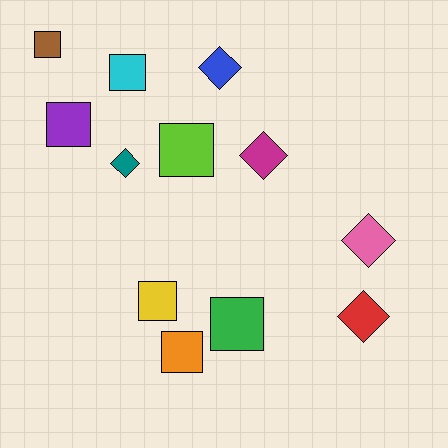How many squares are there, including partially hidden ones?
There are 7 squares.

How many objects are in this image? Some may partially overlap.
There are 12 objects.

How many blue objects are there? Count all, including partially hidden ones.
There is 1 blue object.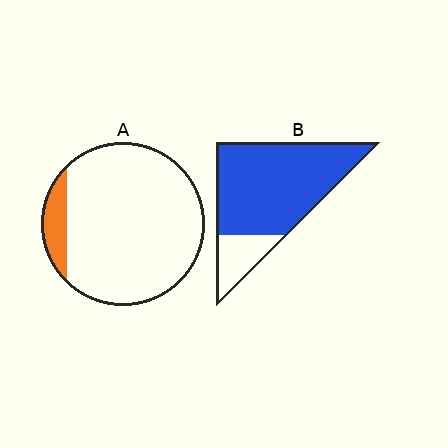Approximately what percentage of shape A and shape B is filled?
A is approximately 10% and B is approximately 80%.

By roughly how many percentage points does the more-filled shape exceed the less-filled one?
By roughly 70 percentage points (B over A).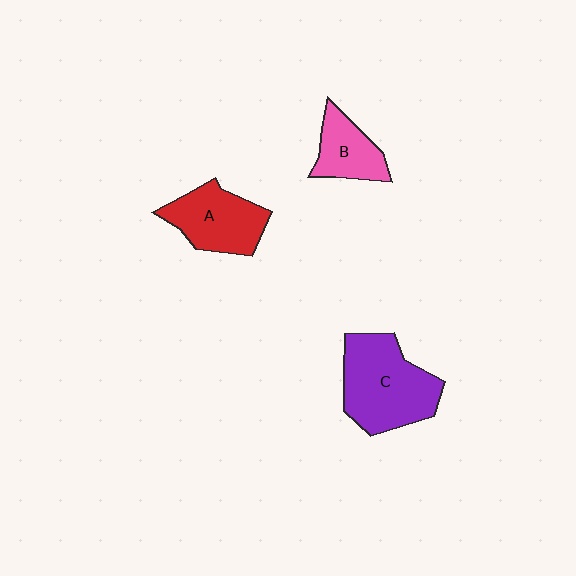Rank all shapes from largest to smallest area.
From largest to smallest: C (purple), A (red), B (pink).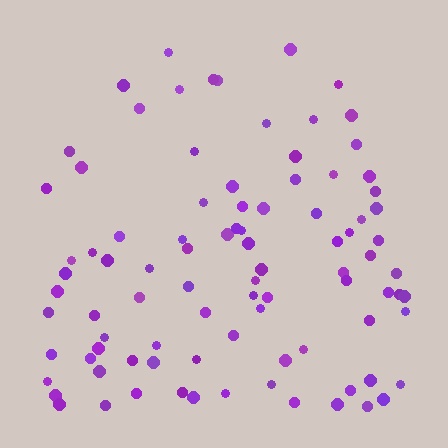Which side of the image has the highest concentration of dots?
The bottom.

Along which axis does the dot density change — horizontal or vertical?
Vertical.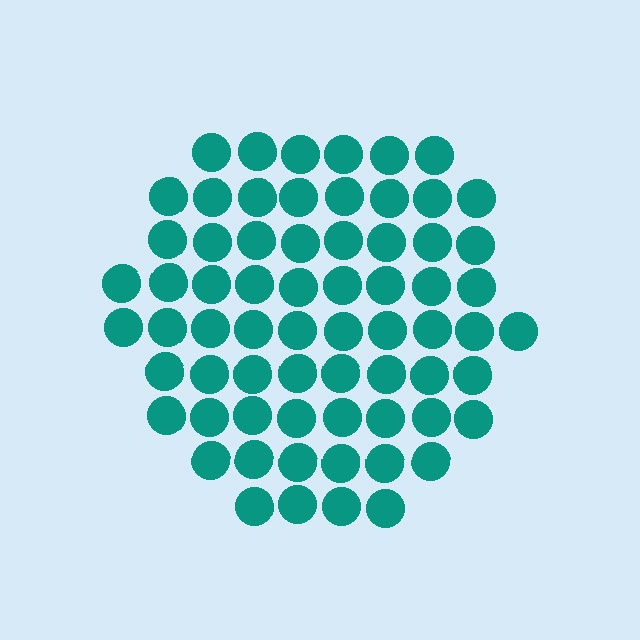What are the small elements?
The small elements are circles.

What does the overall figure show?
The overall figure shows a circle.